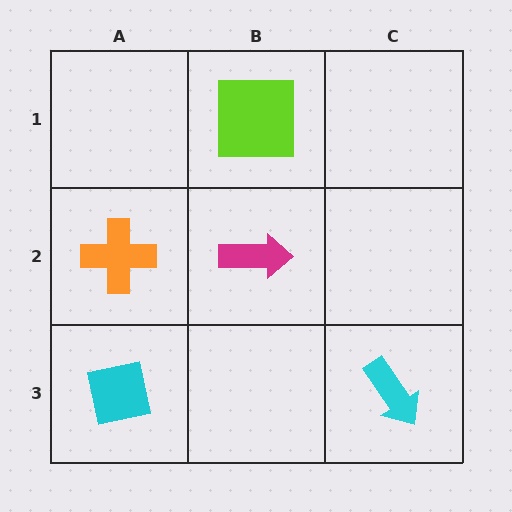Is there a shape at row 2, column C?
No, that cell is empty.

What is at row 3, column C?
A cyan arrow.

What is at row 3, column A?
A cyan square.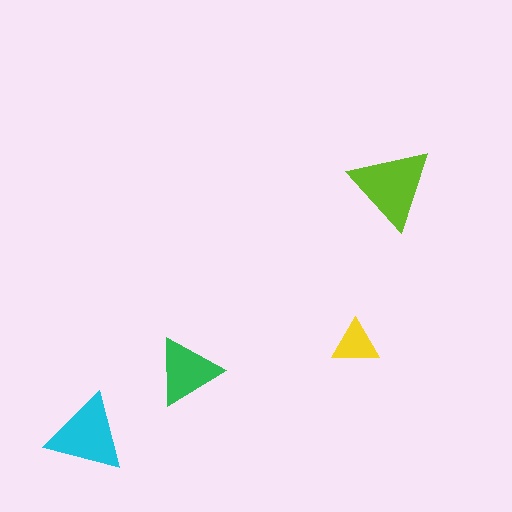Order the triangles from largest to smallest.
the lime one, the cyan one, the green one, the yellow one.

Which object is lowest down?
The cyan triangle is bottommost.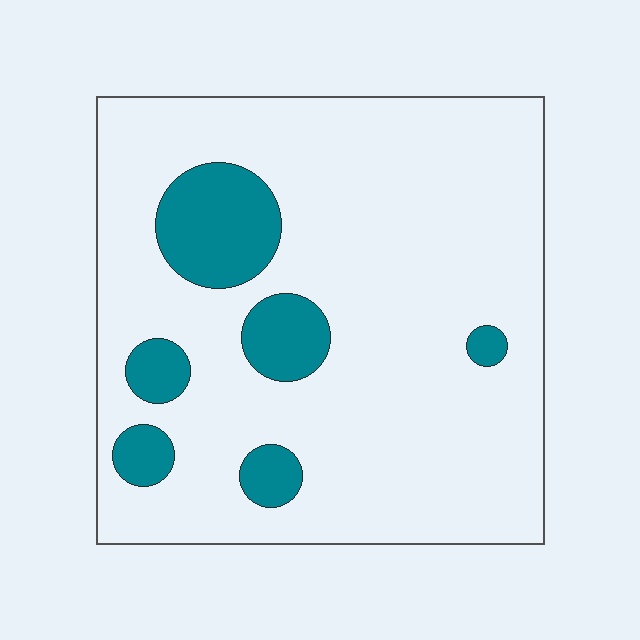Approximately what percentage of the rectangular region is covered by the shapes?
Approximately 15%.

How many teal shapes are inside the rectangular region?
6.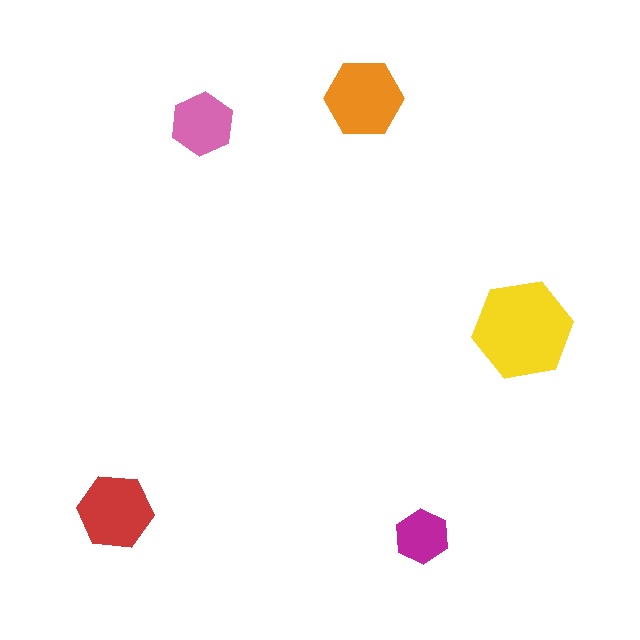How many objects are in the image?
There are 5 objects in the image.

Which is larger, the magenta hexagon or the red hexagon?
The red one.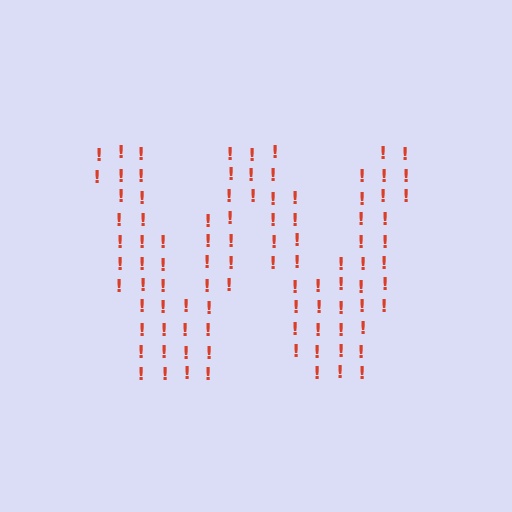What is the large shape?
The large shape is the letter W.